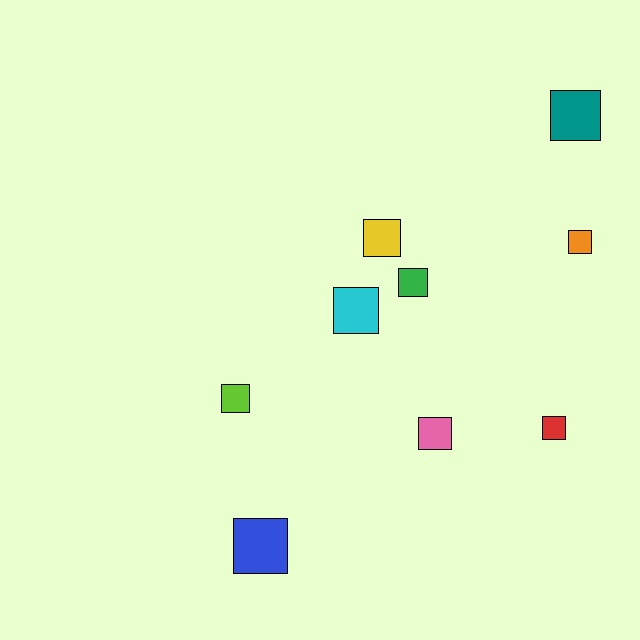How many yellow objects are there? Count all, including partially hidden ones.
There is 1 yellow object.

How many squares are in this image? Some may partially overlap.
There are 9 squares.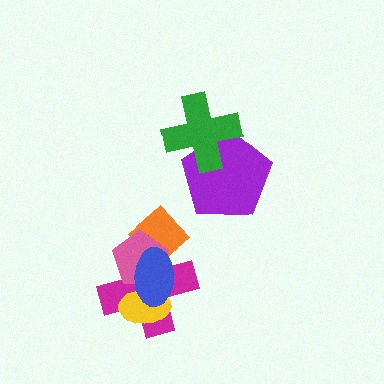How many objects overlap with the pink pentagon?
4 objects overlap with the pink pentagon.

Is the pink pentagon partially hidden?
Yes, it is partially covered by another shape.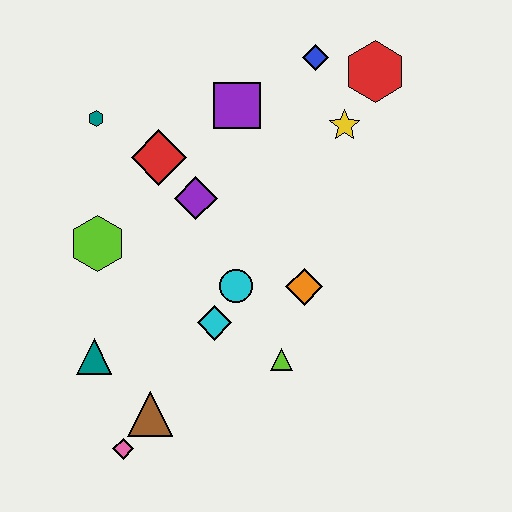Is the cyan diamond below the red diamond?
Yes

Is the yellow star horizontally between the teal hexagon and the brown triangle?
No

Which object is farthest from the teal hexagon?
The pink diamond is farthest from the teal hexagon.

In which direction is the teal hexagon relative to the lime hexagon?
The teal hexagon is above the lime hexagon.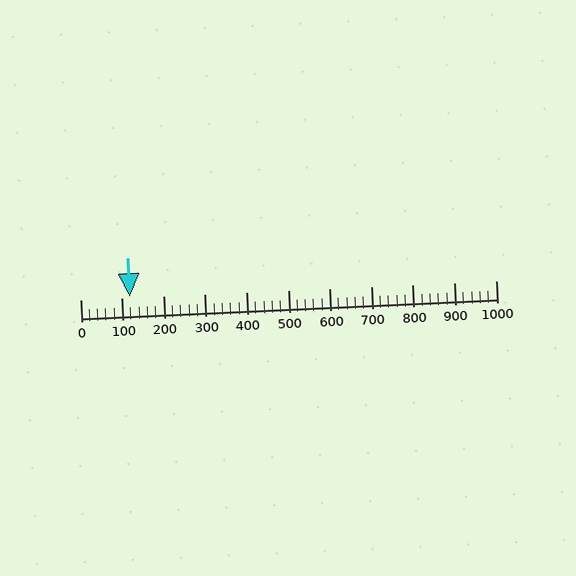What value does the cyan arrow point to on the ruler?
The cyan arrow points to approximately 120.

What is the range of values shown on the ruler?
The ruler shows values from 0 to 1000.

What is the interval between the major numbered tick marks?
The major tick marks are spaced 100 units apart.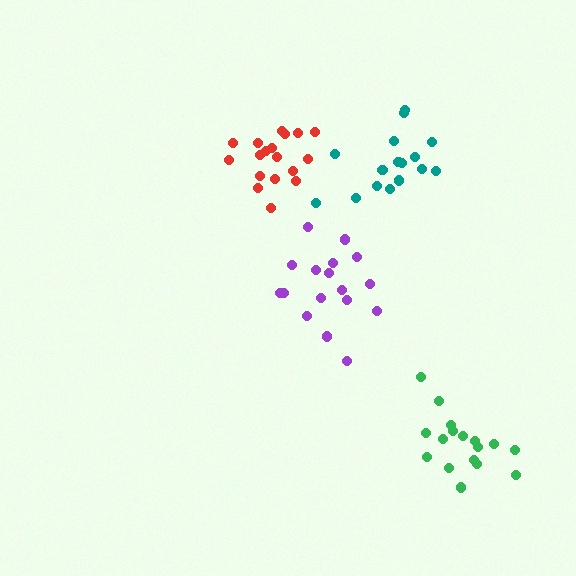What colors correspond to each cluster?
The clusters are colored: green, purple, red, teal.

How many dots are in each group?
Group 1: 17 dots, Group 2: 17 dots, Group 3: 18 dots, Group 4: 16 dots (68 total).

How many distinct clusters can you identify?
There are 4 distinct clusters.